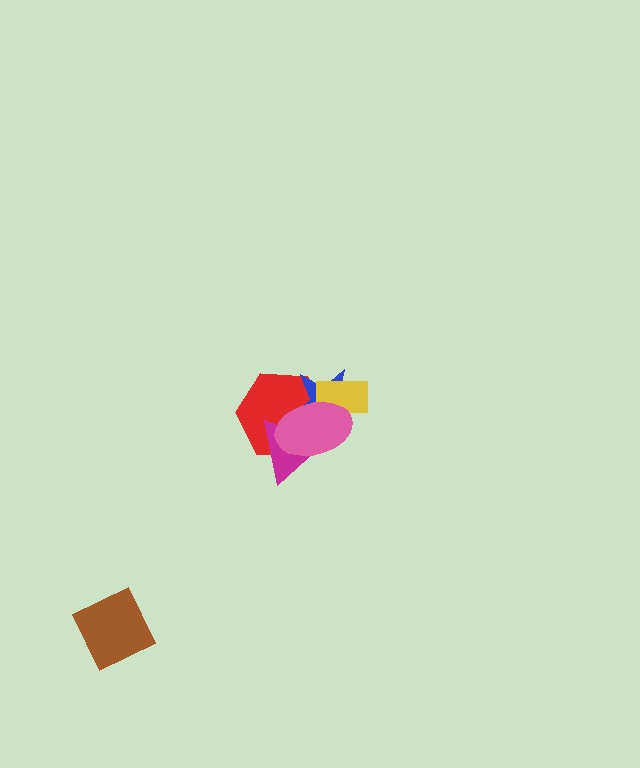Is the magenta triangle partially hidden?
Yes, it is partially covered by another shape.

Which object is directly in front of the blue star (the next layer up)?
The yellow rectangle is directly in front of the blue star.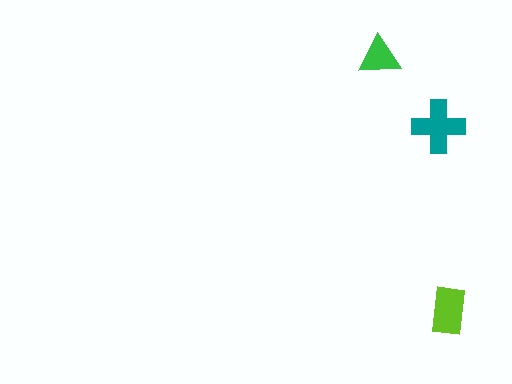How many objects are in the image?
There are 3 objects in the image.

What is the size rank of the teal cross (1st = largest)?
1st.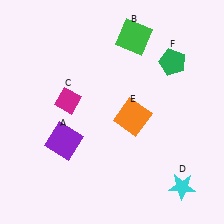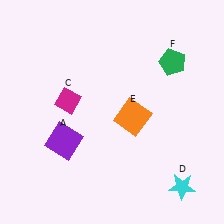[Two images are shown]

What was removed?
The green square (B) was removed in Image 2.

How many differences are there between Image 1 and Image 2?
There is 1 difference between the two images.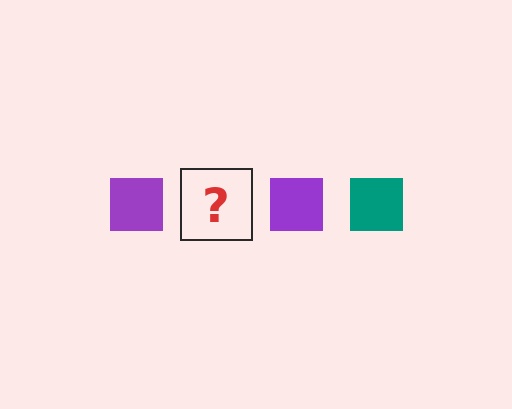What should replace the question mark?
The question mark should be replaced with a teal square.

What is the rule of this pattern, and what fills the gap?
The rule is that the pattern cycles through purple, teal squares. The gap should be filled with a teal square.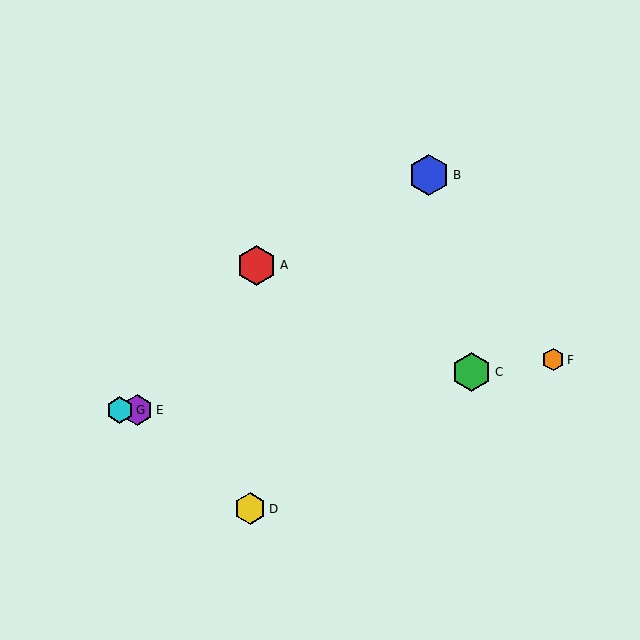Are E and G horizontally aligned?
Yes, both are at y≈410.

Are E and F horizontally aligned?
No, E is at y≈410 and F is at y≈360.